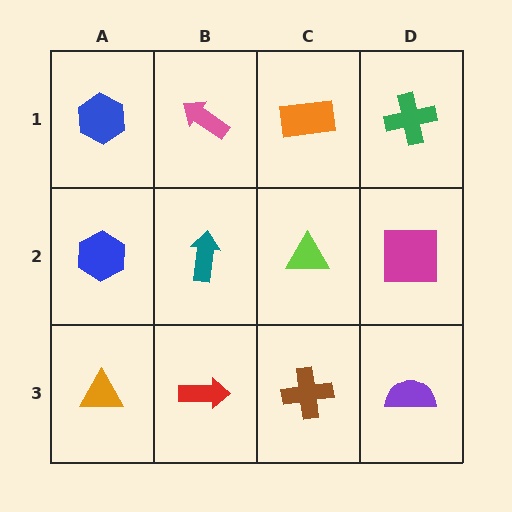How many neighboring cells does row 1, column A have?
2.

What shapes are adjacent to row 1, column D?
A magenta square (row 2, column D), an orange rectangle (row 1, column C).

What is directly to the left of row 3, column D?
A brown cross.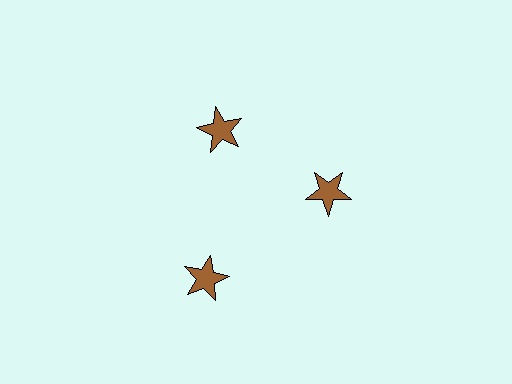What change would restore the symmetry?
The symmetry would be restored by moving it inward, back onto the ring so that all 3 stars sit at equal angles and equal distance from the center.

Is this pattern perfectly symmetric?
No. The 3 brown stars are arranged in a ring, but one element near the 7 o'clock position is pushed outward from the center, breaking the 3-fold rotational symmetry.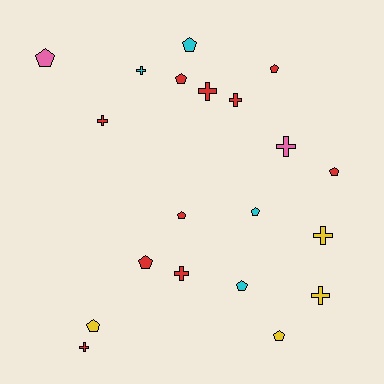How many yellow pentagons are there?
There are 2 yellow pentagons.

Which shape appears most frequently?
Pentagon, with 11 objects.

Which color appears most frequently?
Red, with 10 objects.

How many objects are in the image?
There are 20 objects.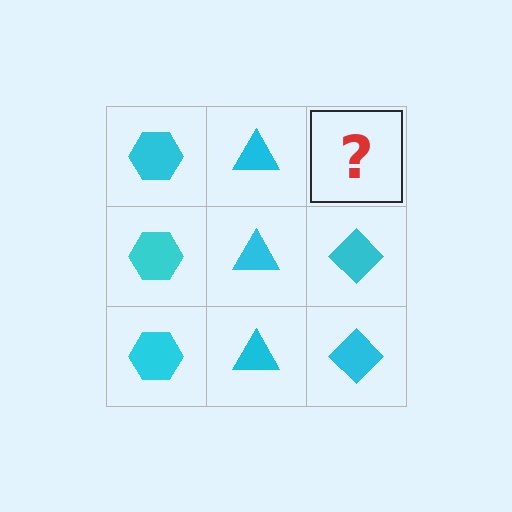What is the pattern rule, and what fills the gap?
The rule is that each column has a consistent shape. The gap should be filled with a cyan diamond.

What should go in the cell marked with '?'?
The missing cell should contain a cyan diamond.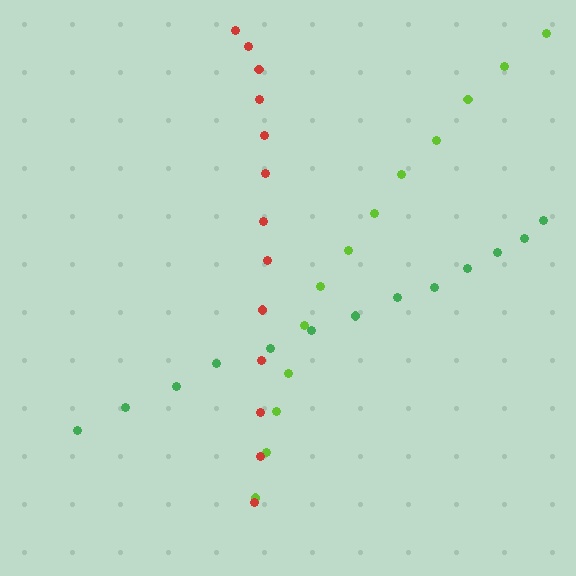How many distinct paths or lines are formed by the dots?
There are 3 distinct paths.